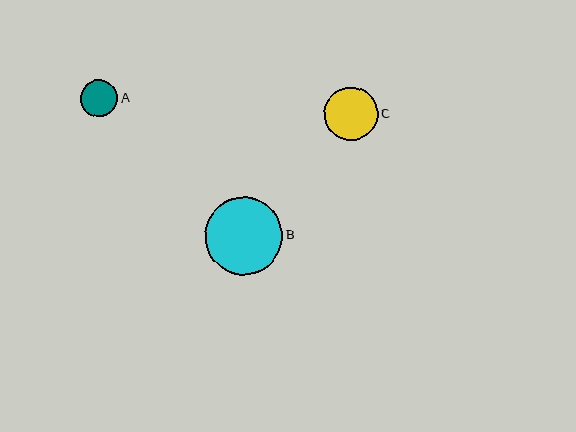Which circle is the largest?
Circle B is the largest with a size of approximately 77 pixels.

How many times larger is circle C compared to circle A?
Circle C is approximately 1.5 times the size of circle A.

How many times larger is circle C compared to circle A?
Circle C is approximately 1.5 times the size of circle A.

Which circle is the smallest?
Circle A is the smallest with a size of approximately 37 pixels.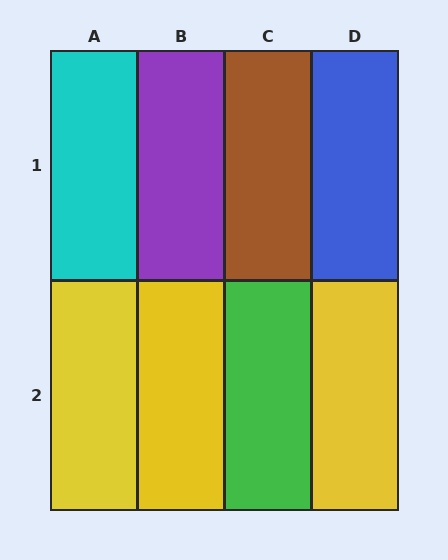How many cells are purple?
1 cell is purple.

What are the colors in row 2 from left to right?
Yellow, yellow, green, yellow.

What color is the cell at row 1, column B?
Purple.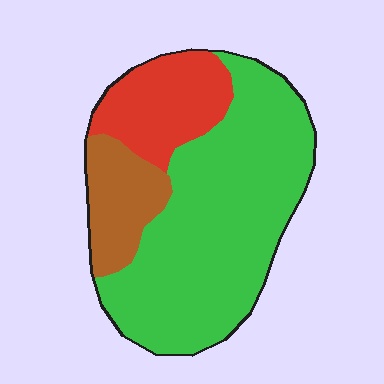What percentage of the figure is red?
Red covers around 20% of the figure.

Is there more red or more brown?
Red.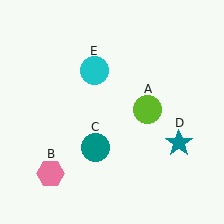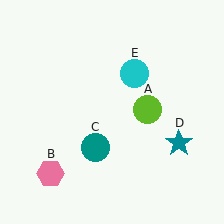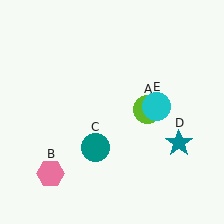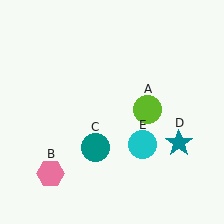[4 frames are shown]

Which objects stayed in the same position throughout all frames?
Lime circle (object A) and pink hexagon (object B) and teal circle (object C) and teal star (object D) remained stationary.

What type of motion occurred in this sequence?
The cyan circle (object E) rotated clockwise around the center of the scene.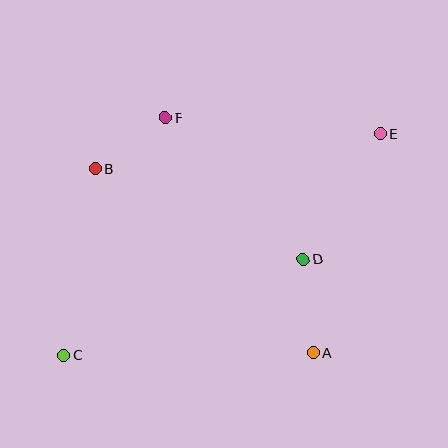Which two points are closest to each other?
Points B and F are closest to each other.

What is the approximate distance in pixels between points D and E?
The distance between D and E is approximately 147 pixels.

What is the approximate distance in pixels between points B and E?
The distance between B and E is approximately 287 pixels.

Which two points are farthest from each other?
Points C and E are farthest from each other.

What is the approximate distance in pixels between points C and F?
The distance between C and F is approximately 259 pixels.